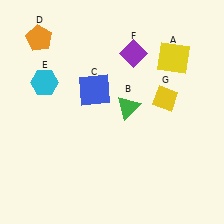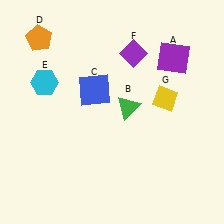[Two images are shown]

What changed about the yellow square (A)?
In Image 1, A is yellow. In Image 2, it changed to purple.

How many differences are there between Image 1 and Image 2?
There is 1 difference between the two images.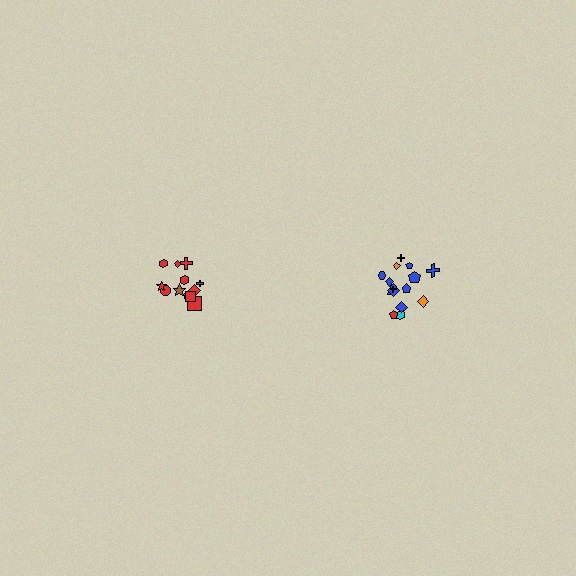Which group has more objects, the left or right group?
The right group.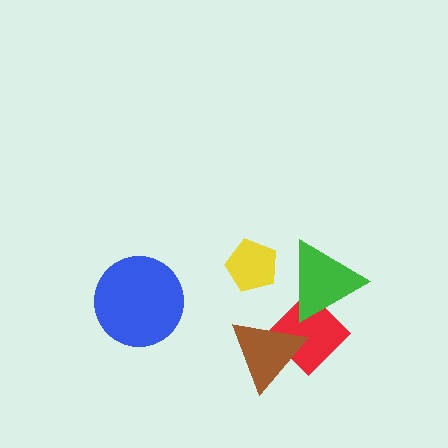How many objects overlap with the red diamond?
2 objects overlap with the red diamond.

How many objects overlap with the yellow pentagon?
0 objects overlap with the yellow pentagon.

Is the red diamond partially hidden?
Yes, it is partially covered by another shape.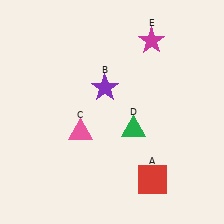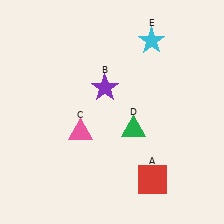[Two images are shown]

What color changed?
The star (E) changed from magenta in Image 1 to cyan in Image 2.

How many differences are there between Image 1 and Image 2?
There is 1 difference between the two images.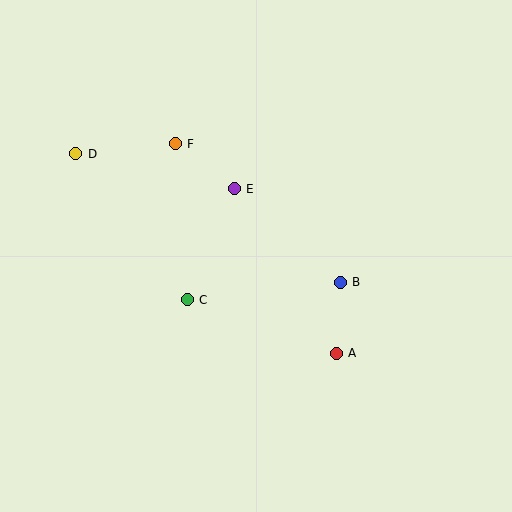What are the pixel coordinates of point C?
Point C is at (187, 300).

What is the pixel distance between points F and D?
The distance between F and D is 100 pixels.